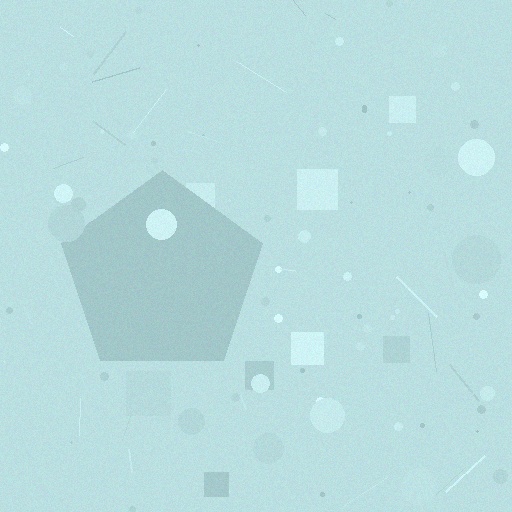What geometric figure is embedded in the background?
A pentagon is embedded in the background.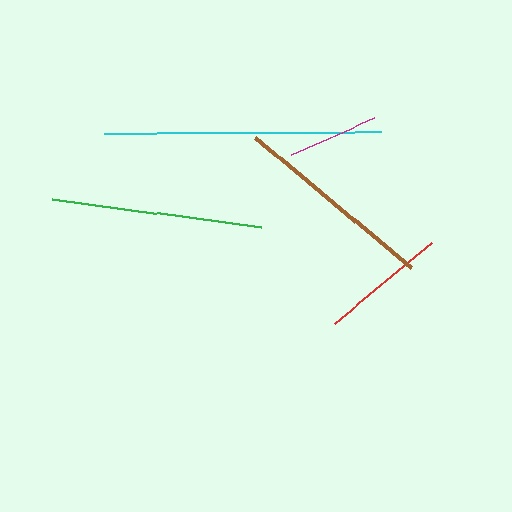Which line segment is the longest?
The cyan line is the longest at approximately 277 pixels.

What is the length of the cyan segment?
The cyan segment is approximately 277 pixels long.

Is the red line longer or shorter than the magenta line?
The red line is longer than the magenta line.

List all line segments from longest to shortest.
From longest to shortest: cyan, green, brown, red, magenta.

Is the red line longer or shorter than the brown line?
The brown line is longer than the red line.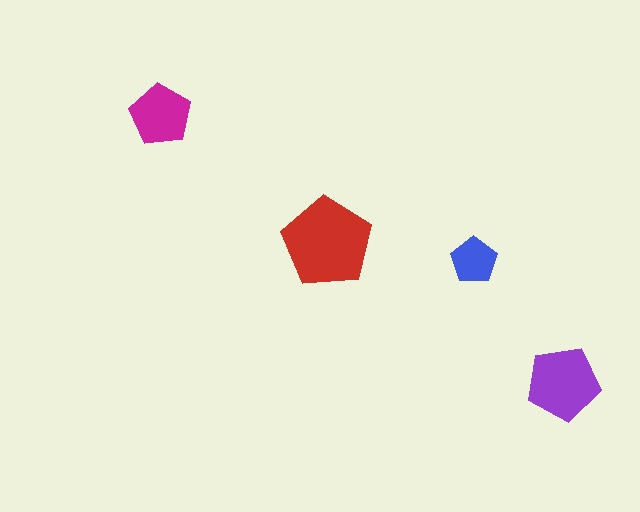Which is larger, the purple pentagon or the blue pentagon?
The purple one.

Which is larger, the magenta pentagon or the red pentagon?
The red one.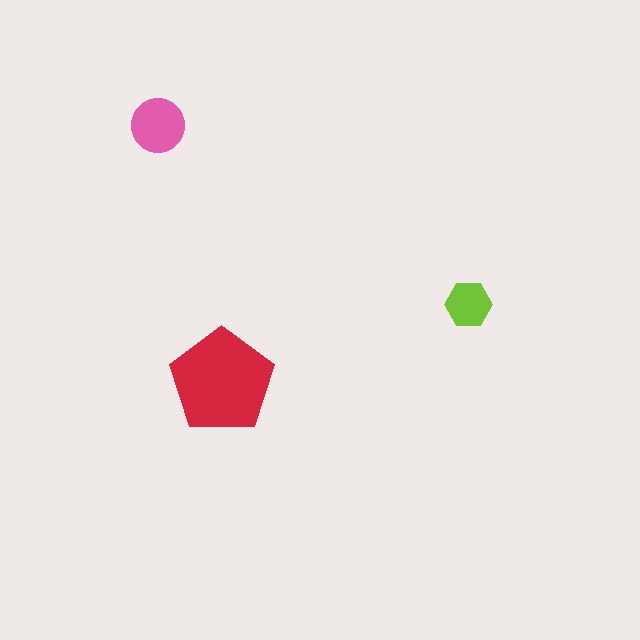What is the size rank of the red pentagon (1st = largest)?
1st.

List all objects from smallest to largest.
The lime hexagon, the pink circle, the red pentagon.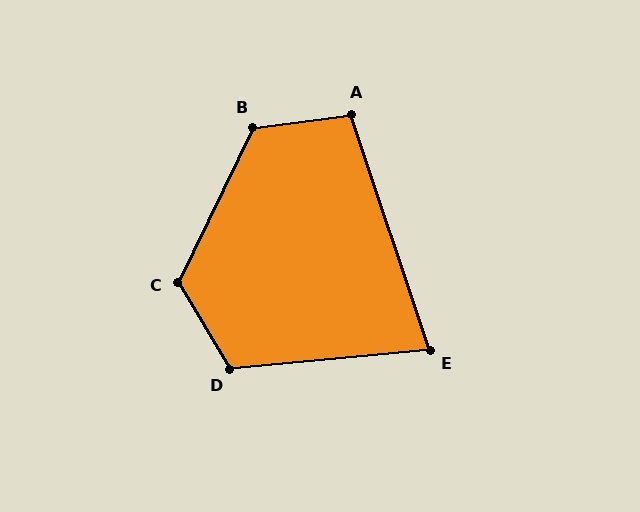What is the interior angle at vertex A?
Approximately 101 degrees (obtuse).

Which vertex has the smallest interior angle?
E, at approximately 77 degrees.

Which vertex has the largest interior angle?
B, at approximately 124 degrees.